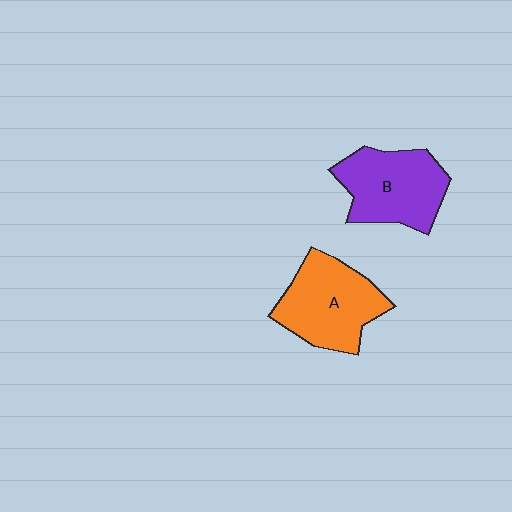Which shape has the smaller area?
Shape B (purple).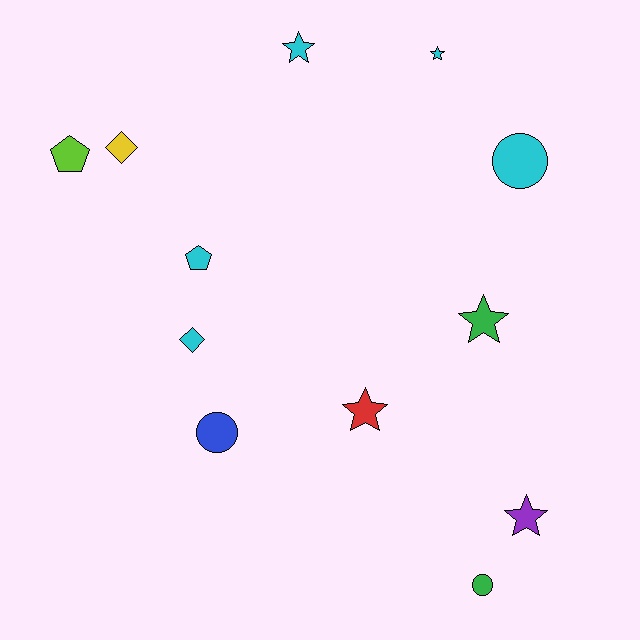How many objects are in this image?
There are 12 objects.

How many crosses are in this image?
There are no crosses.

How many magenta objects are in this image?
There are no magenta objects.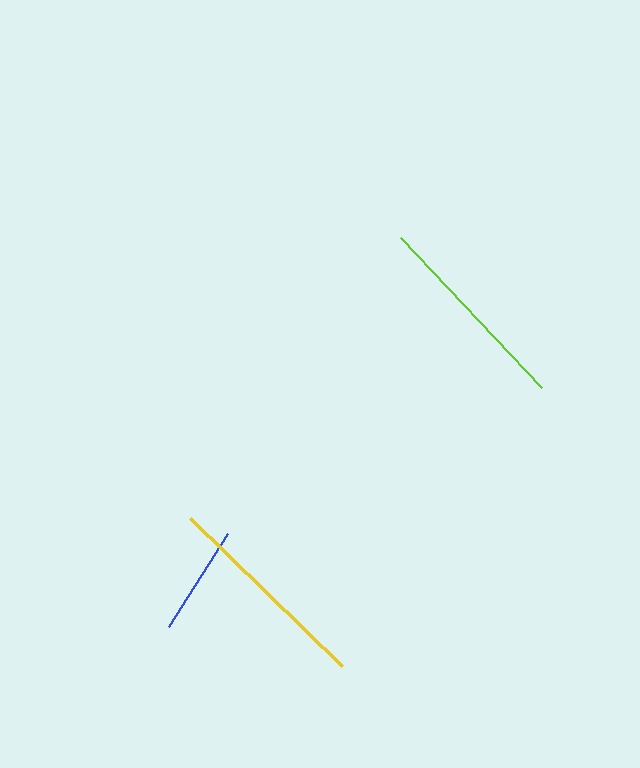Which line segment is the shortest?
The blue line is the shortest at approximately 110 pixels.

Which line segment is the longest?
The yellow line is the longest at approximately 212 pixels.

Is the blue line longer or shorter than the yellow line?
The yellow line is longer than the blue line.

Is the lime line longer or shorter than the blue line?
The lime line is longer than the blue line.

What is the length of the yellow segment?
The yellow segment is approximately 212 pixels long.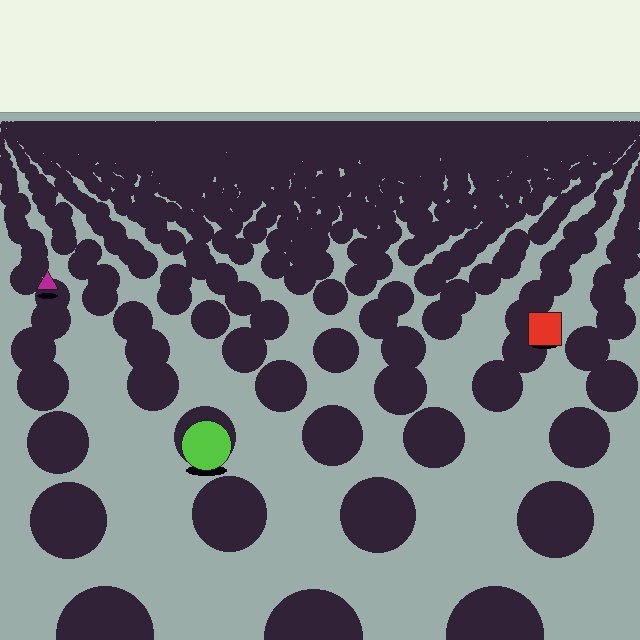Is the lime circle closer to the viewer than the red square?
Yes. The lime circle is closer — you can tell from the texture gradient: the ground texture is coarser near it.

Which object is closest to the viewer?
The lime circle is closest. The texture marks near it are larger and more spread out.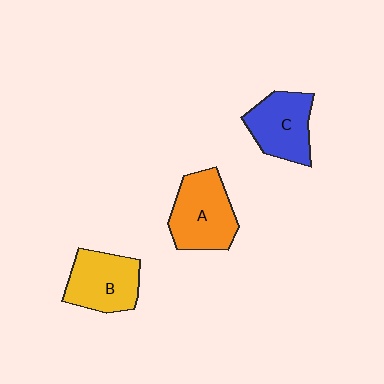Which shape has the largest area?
Shape A (orange).